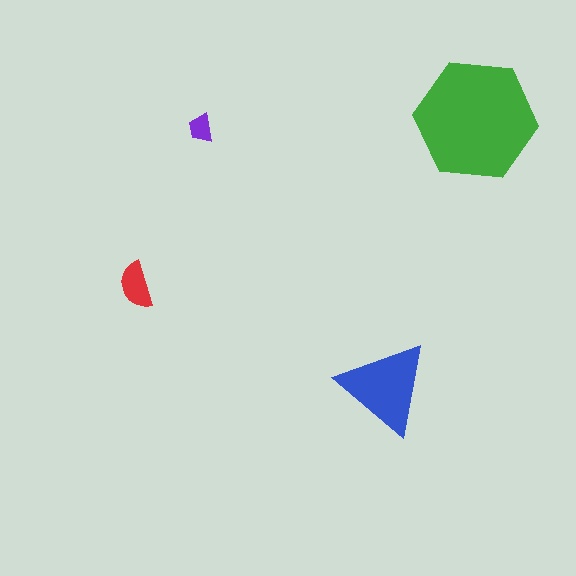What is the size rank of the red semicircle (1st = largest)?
3rd.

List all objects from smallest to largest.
The purple trapezoid, the red semicircle, the blue triangle, the green hexagon.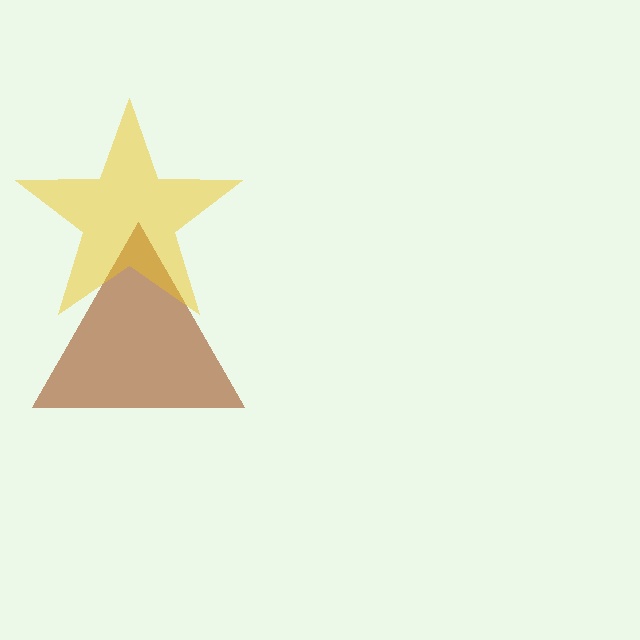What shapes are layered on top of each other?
The layered shapes are: a brown triangle, a yellow star.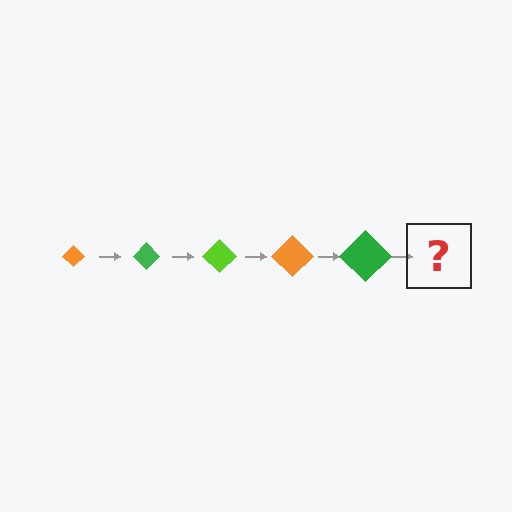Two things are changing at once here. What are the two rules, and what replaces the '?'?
The two rules are that the diamond grows larger each step and the color cycles through orange, green, and lime. The '?' should be a lime diamond, larger than the previous one.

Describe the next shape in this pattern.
It should be a lime diamond, larger than the previous one.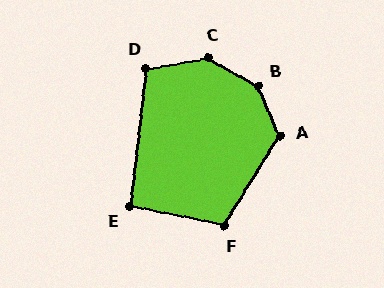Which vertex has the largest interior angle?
B, at approximately 143 degrees.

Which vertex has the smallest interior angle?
E, at approximately 95 degrees.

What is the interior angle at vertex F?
Approximately 110 degrees (obtuse).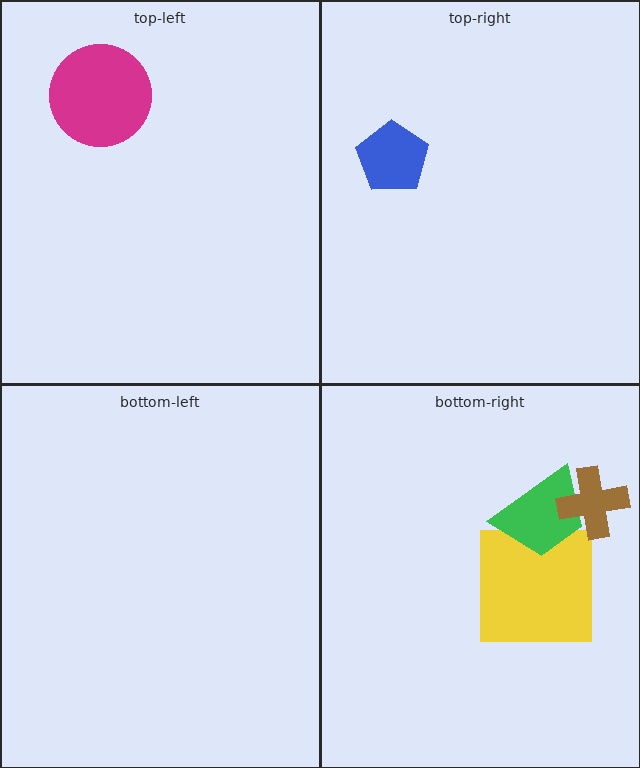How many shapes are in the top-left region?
1.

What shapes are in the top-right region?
The blue pentagon.